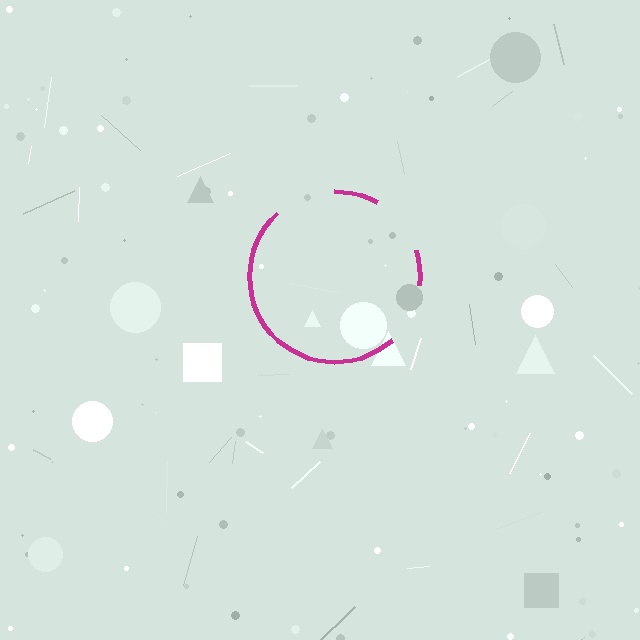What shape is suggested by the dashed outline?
The dashed outline suggests a circle.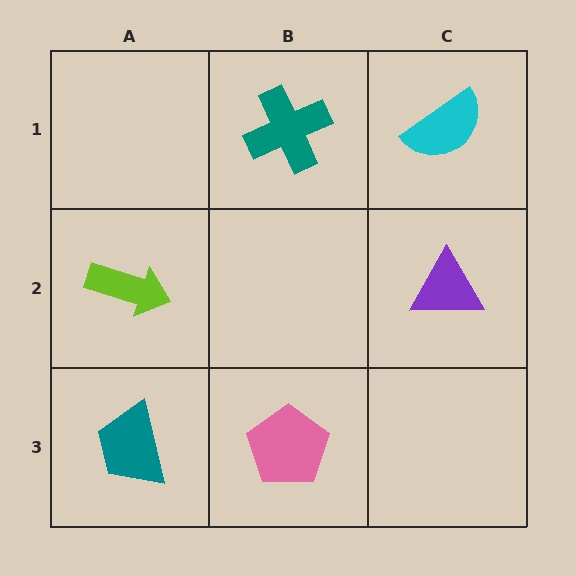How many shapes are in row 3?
2 shapes.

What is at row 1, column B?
A teal cross.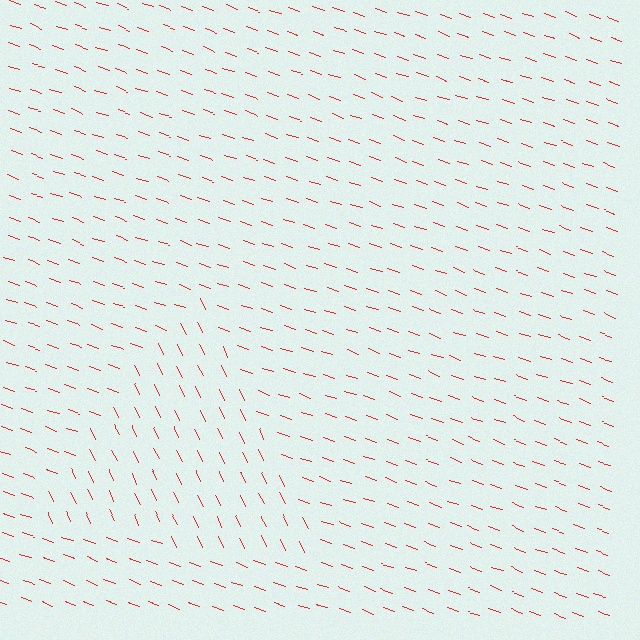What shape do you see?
I see a triangle.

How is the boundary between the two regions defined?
The boundary is defined purely by a change in line orientation (approximately 45 degrees difference). All lines are the same color and thickness.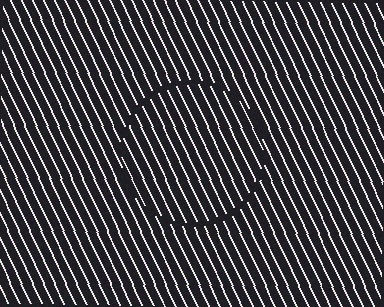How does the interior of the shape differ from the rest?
The interior of the shape contains the same grating, shifted by half a period — the contour is defined by the phase discontinuity where line-ends from the inner and outer gratings abut.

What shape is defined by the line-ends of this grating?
An illusory circle. The interior of the shape contains the same grating, shifted by half a period — the contour is defined by the phase discontinuity where line-ends from the inner and outer gratings abut.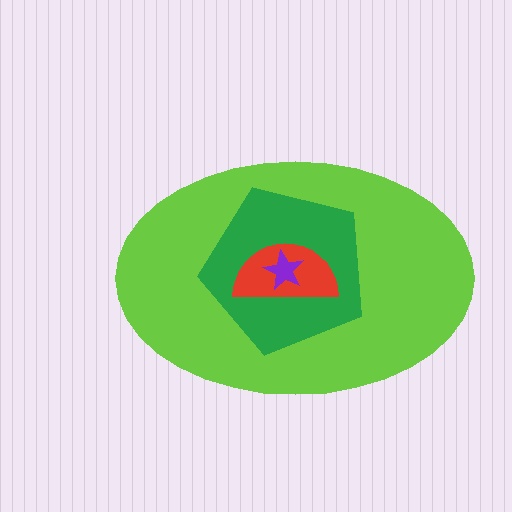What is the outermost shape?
The lime ellipse.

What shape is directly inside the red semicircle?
The purple star.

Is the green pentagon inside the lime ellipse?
Yes.